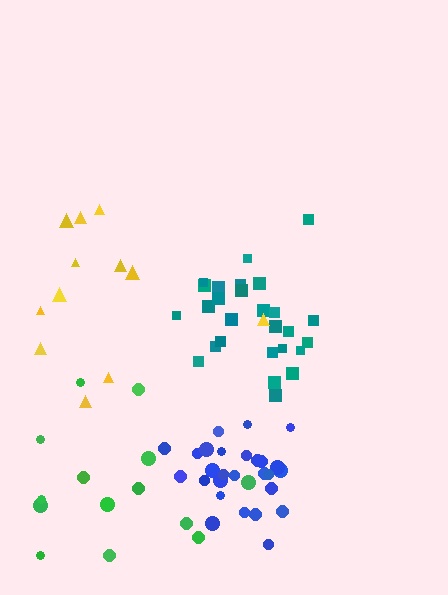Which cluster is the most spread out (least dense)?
Green.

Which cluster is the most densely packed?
Blue.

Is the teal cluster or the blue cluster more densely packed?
Blue.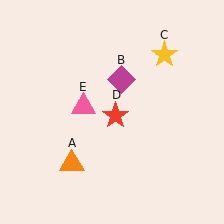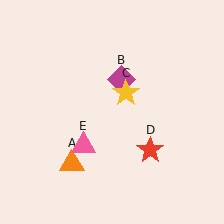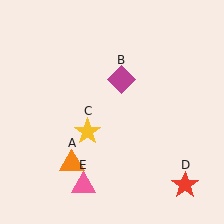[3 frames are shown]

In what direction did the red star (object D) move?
The red star (object D) moved down and to the right.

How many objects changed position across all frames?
3 objects changed position: yellow star (object C), red star (object D), pink triangle (object E).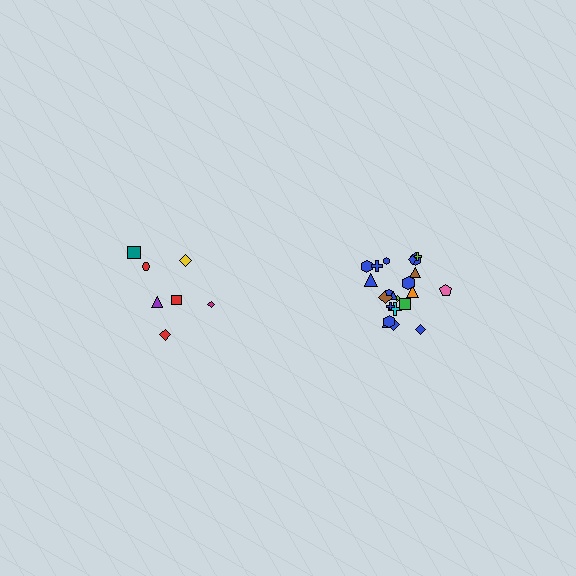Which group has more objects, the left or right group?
The right group.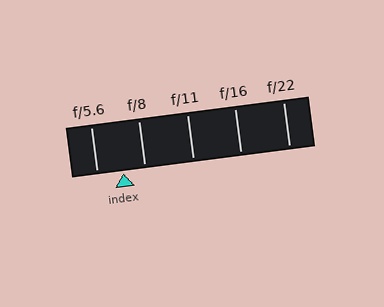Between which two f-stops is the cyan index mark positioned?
The index mark is between f/5.6 and f/8.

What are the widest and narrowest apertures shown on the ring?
The widest aperture shown is f/5.6 and the narrowest is f/22.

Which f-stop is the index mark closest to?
The index mark is closest to f/8.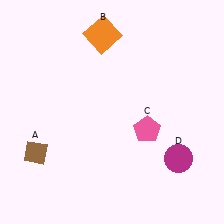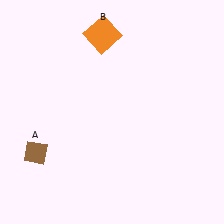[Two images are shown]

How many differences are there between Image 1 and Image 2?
There are 2 differences between the two images.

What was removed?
The magenta circle (D), the pink pentagon (C) were removed in Image 2.